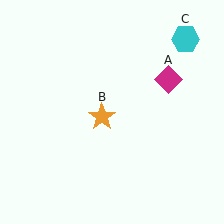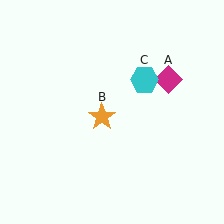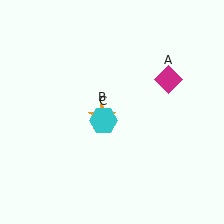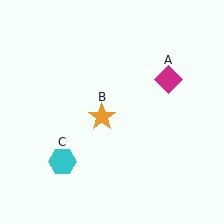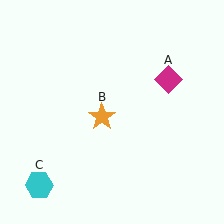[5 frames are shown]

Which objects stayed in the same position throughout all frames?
Magenta diamond (object A) and orange star (object B) remained stationary.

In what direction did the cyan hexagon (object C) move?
The cyan hexagon (object C) moved down and to the left.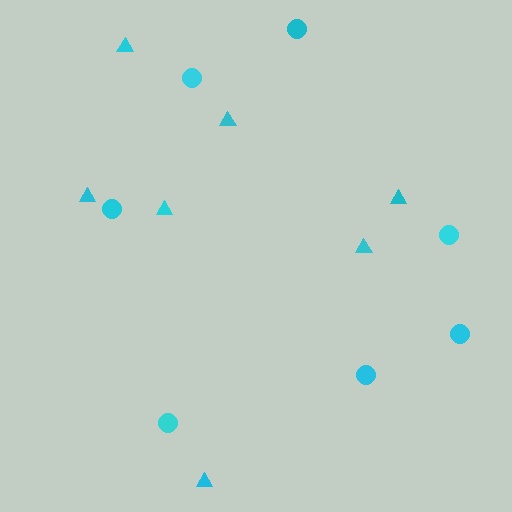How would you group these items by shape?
There are 2 groups: one group of triangles (7) and one group of circles (7).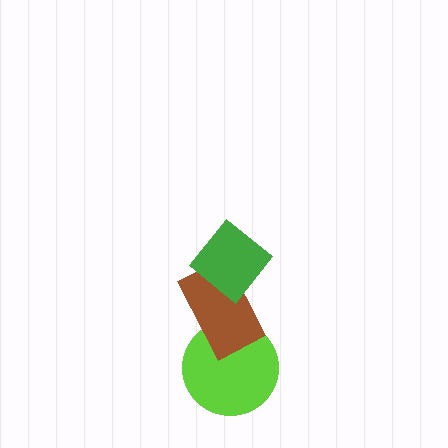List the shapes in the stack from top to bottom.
From top to bottom: the green diamond, the brown rectangle, the lime circle.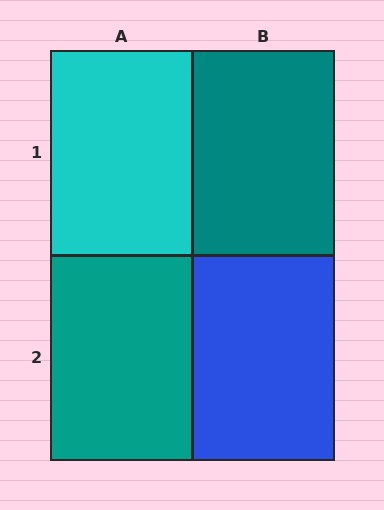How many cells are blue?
1 cell is blue.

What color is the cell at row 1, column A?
Cyan.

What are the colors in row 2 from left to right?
Teal, blue.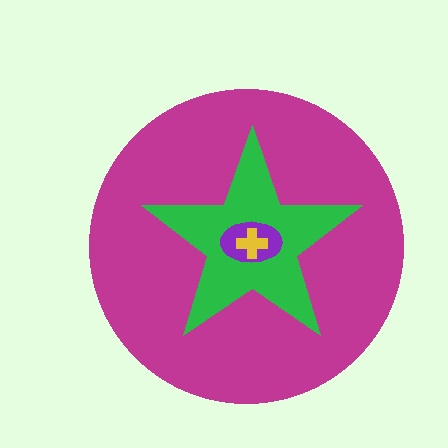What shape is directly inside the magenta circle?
The green star.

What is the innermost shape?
The yellow cross.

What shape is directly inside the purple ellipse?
The yellow cross.